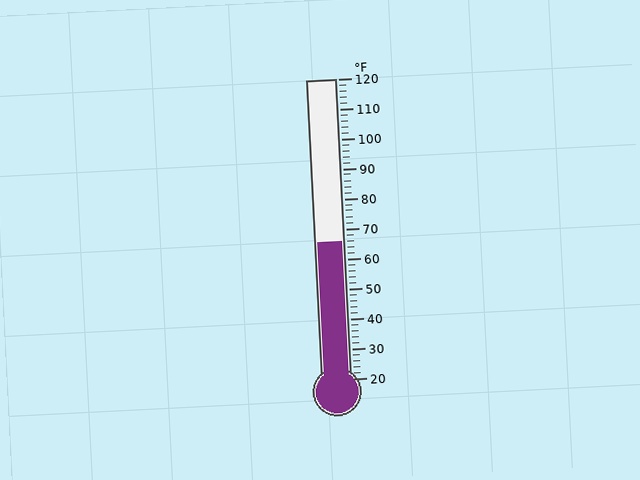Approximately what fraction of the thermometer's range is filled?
The thermometer is filled to approximately 45% of its range.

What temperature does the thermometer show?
The thermometer shows approximately 66°F.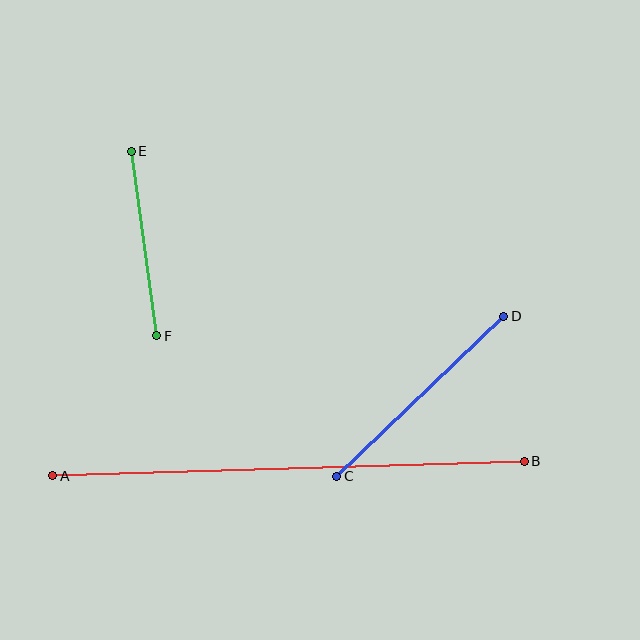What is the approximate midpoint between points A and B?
The midpoint is at approximately (288, 468) pixels.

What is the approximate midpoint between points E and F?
The midpoint is at approximately (144, 244) pixels.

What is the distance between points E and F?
The distance is approximately 186 pixels.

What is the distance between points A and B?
The distance is approximately 472 pixels.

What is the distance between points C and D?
The distance is approximately 231 pixels.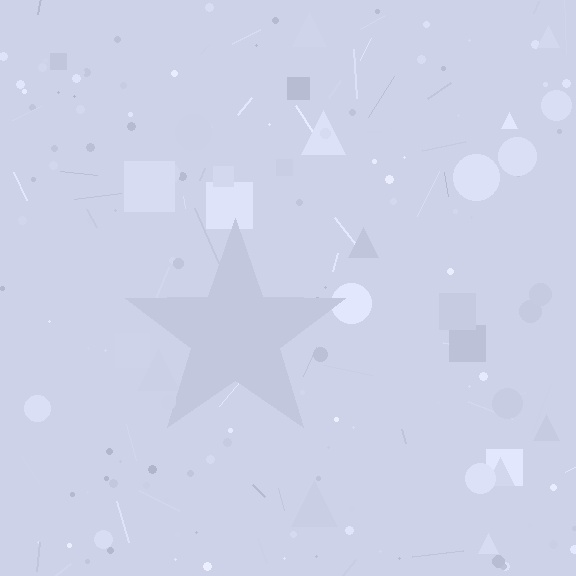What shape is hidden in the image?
A star is hidden in the image.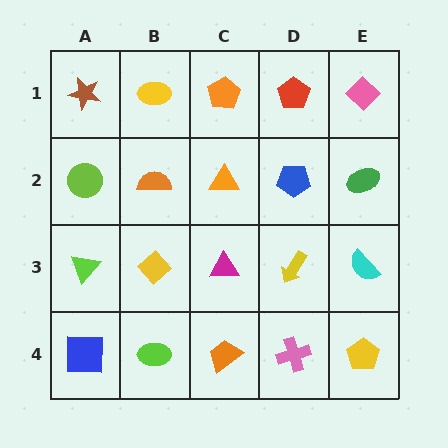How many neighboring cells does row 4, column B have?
3.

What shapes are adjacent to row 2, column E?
A pink diamond (row 1, column E), a cyan semicircle (row 3, column E), a blue pentagon (row 2, column D).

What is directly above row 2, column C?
An orange pentagon.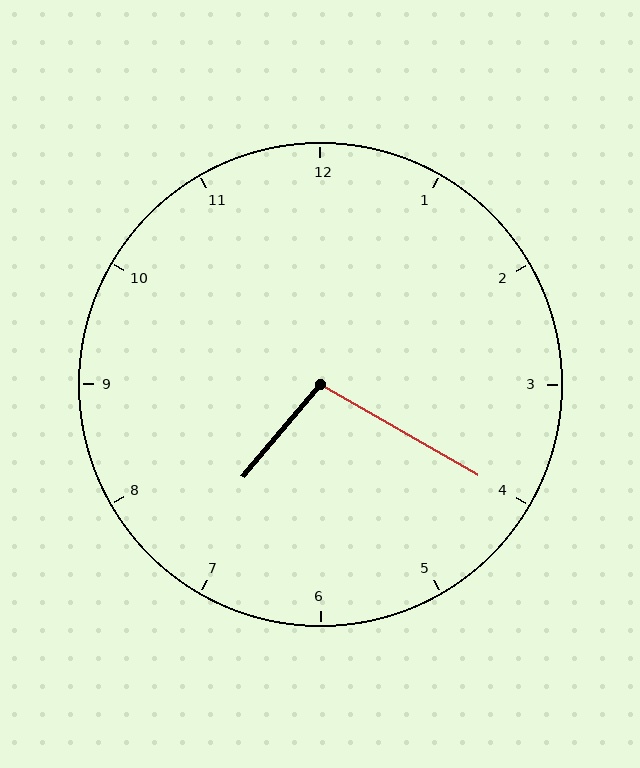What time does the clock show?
7:20.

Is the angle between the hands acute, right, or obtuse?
It is obtuse.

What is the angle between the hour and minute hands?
Approximately 100 degrees.